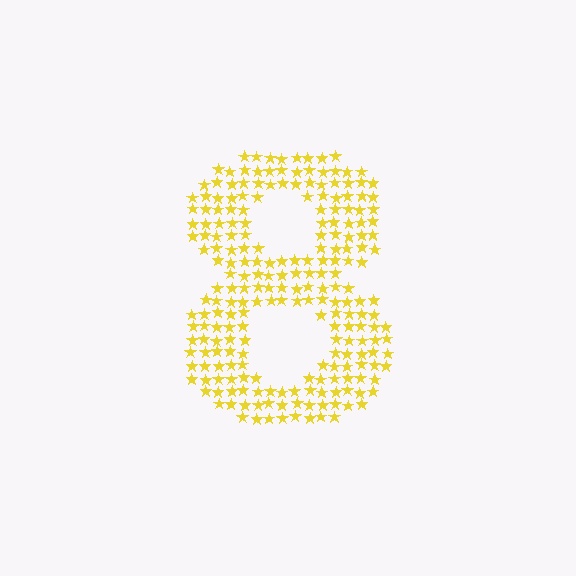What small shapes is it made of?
It is made of small stars.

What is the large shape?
The large shape is the digit 8.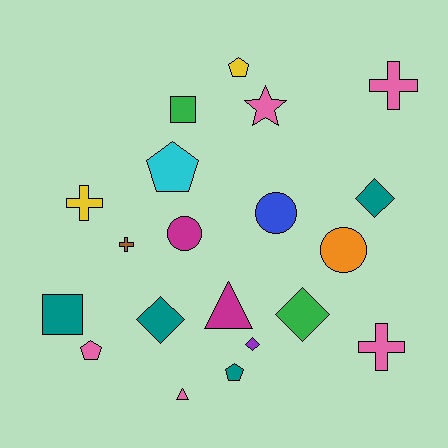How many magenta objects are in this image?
There are 2 magenta objects.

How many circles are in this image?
There are 3 circles.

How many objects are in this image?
There are 20 objects.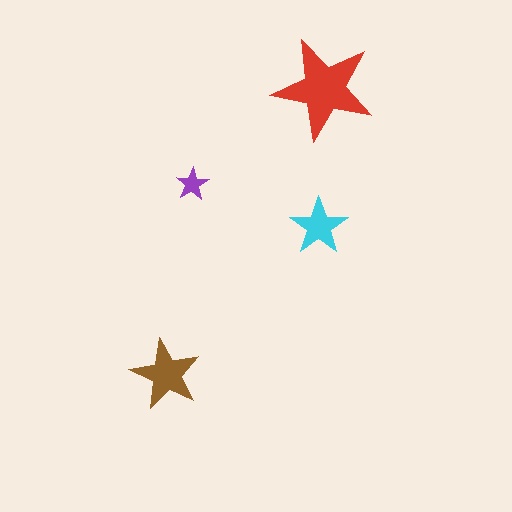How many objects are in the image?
There are 4 objects in the image.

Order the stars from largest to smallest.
the red one, the brown one, the cyan one, the purple one.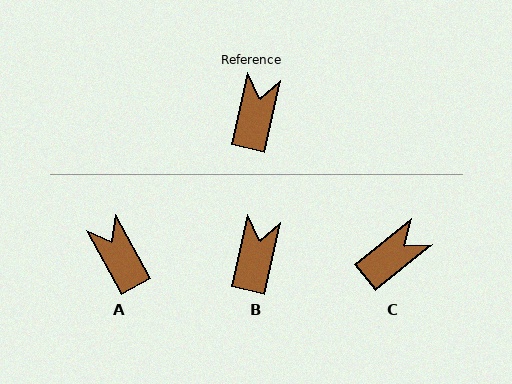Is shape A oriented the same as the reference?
No, it is off by about 41 degrees.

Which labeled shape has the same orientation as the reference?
B.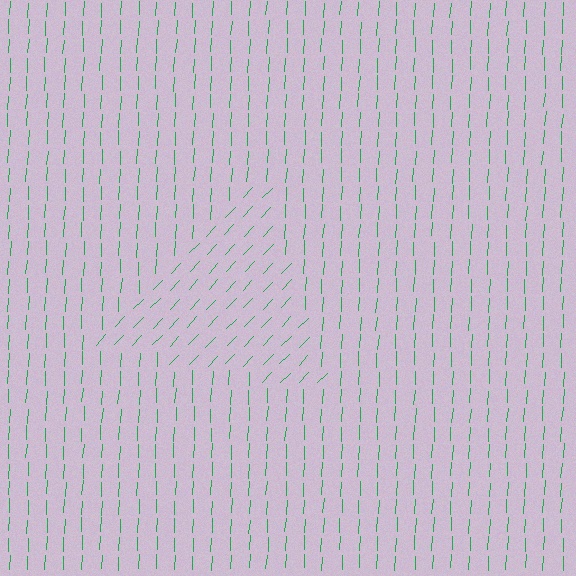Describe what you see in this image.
The image is filled with small green line segments. A triangle region in the image has lines oriented differently from the surrounding lines, creating a visible texture boundary.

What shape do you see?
I see a triangle.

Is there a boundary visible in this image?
Yes, there is a texture boundary formed by a change in line orientation.